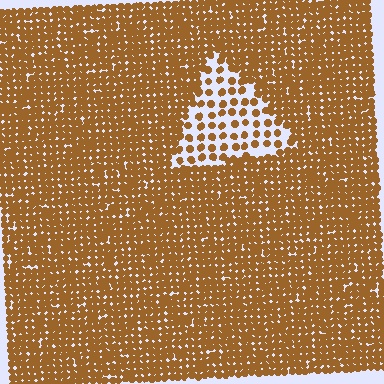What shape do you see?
I see a triangle.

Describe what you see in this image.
The image contains small brown elements arranged at two different densities. A triangle-shaped region is visible where the elements are less densely packed than the surrounding area.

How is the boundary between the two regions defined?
The boundary is defined by a change in element density (approximately 2.7x ratio). All elements are the same color, size, and shape.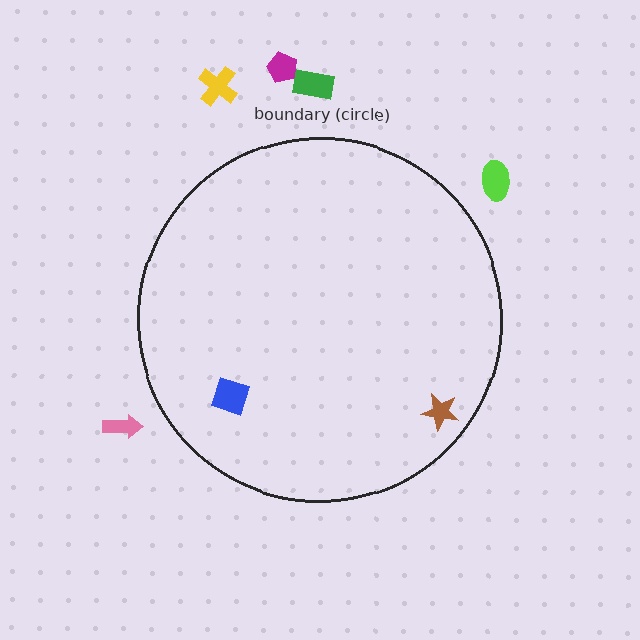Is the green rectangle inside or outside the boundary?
Outside.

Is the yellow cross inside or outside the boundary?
Outside.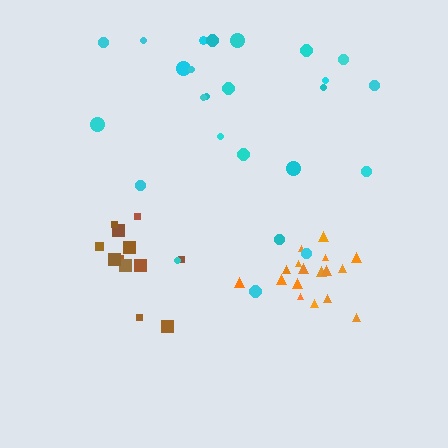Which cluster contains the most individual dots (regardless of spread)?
Cyan (25).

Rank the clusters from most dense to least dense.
orange, brown, cyan.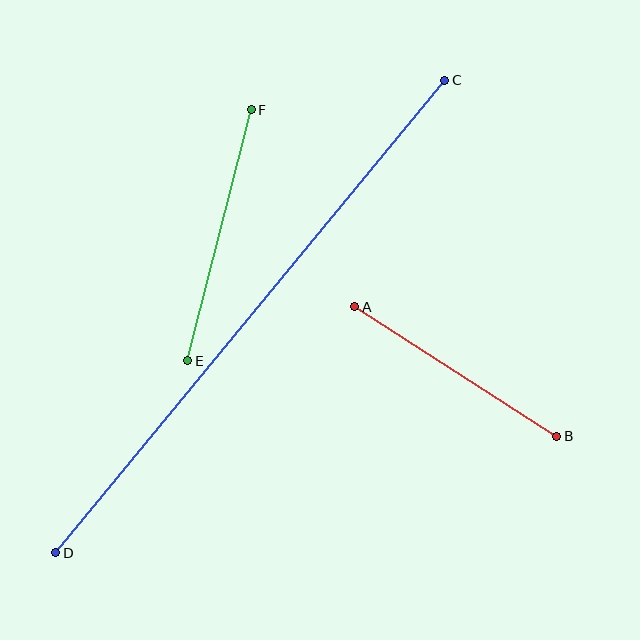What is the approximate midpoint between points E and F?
The midpoint is at approximately (220, 235) pixels.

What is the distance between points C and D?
The distance is approximately 612 pixels.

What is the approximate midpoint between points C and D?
The midpoint is at approximately (250, 317) pixels.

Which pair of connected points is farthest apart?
Points C and D are farthest apart.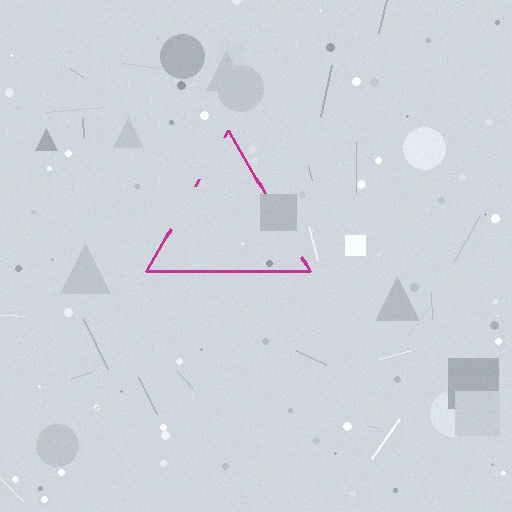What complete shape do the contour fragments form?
The contour fragments form a triangle.